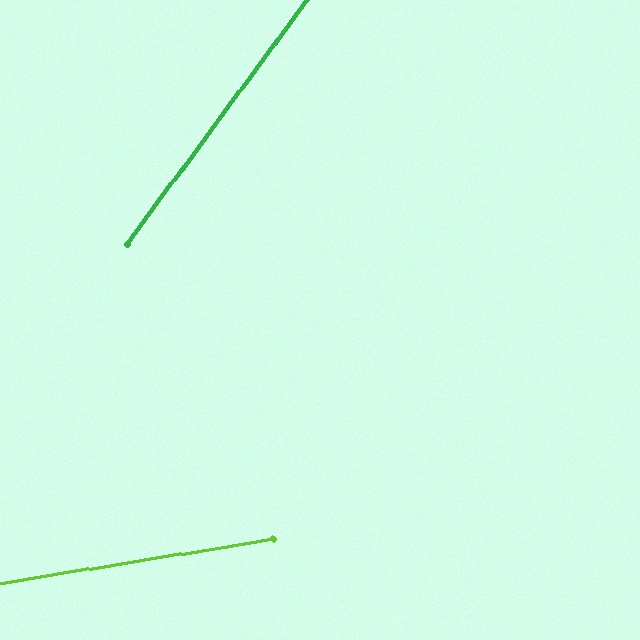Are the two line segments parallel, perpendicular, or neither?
Neither parallel nor perpendicular — they differ by about 45°.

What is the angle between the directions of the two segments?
Approximately 45 degrees.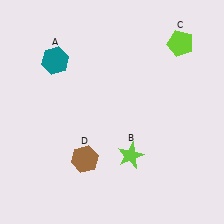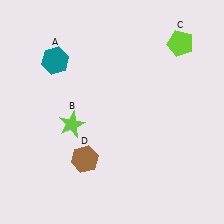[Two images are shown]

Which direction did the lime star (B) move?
The lime star (B) moved left.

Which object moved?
The lime star (B) moved left.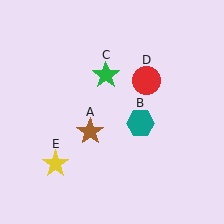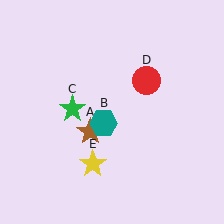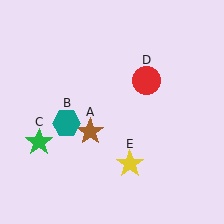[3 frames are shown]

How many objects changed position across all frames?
3 objects changed position: teal hexagon (object B), green star (object C), yellow star (object E).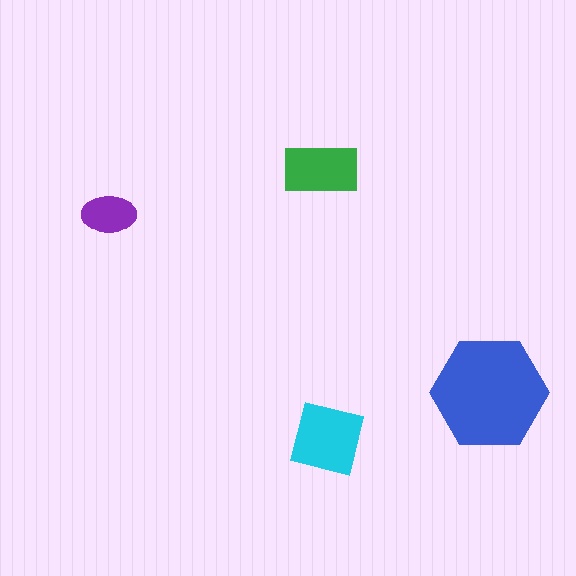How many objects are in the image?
There are 4 objects in the image.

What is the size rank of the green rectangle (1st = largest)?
3rd.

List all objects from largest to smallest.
The blue hexagon, the cyan square, the green rectangle, the purple ellipse.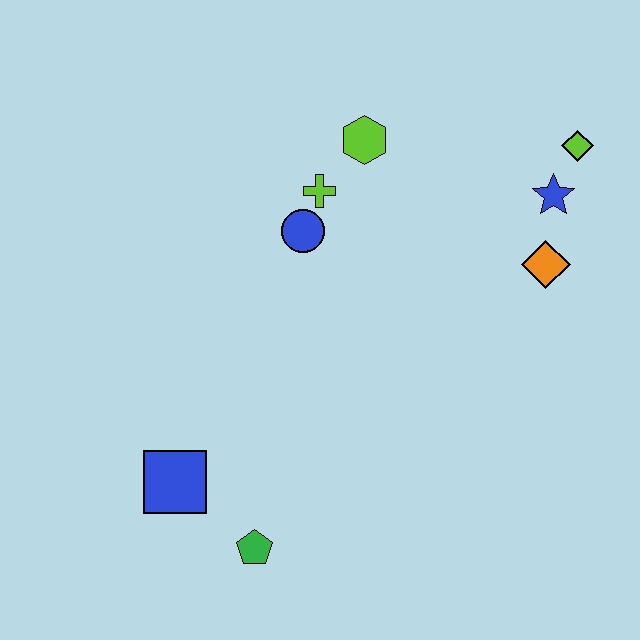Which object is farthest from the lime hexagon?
The green pentagon is farthest from the lime hexagon.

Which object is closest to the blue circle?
The lime cross is closest to the blue circle.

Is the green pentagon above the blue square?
No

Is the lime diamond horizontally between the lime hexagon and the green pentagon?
No